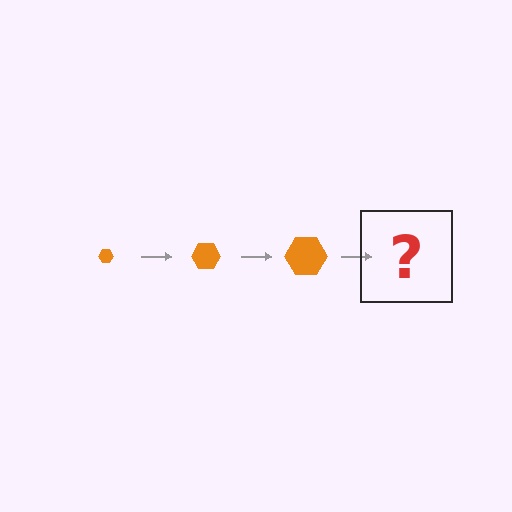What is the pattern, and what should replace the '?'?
The pattern is that the hexagon gets progressively larger each step. The '?' should be an orange hexagon, larger than the previous one.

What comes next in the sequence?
The next element should be an orange hexagon, larger than the previous one.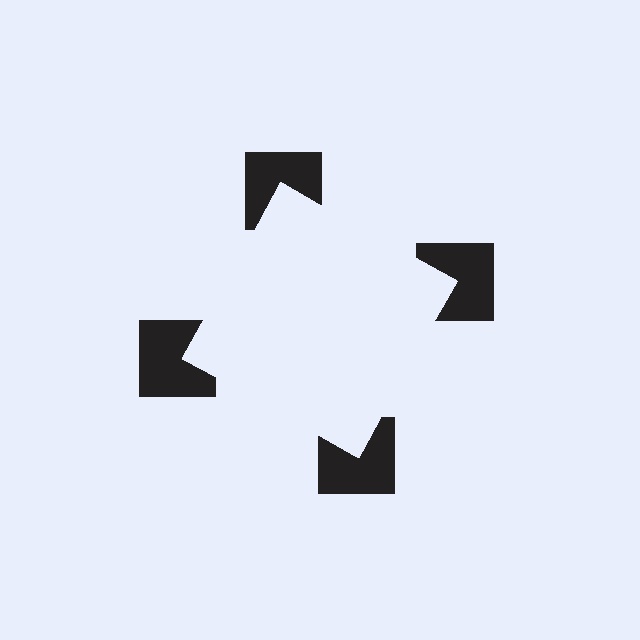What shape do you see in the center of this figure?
An illusory square — its edges are inferred from the aligned wedge cuts in the notched squares, not physically drawn.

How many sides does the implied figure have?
4 sides.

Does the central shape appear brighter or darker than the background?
It typically appears slightly brighter than the background, even though no actual brightness change is drawn.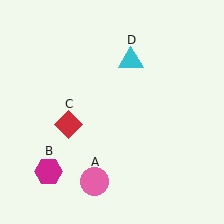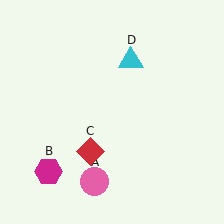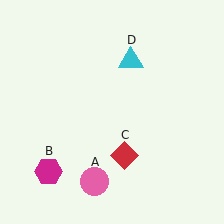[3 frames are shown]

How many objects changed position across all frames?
1 object changed position: red diamond (object C).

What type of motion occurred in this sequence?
The red diamond (object C) rotated counterclockwise around the center of the scene.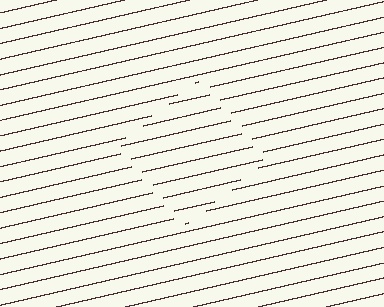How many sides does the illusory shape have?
4 sides — the line-ends trace a square.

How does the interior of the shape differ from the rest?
The interior of the shape contains the same grating, shifted by half a period — the contour is defined by the phase discontinuity where line-ends from the inner and outer gratings abut.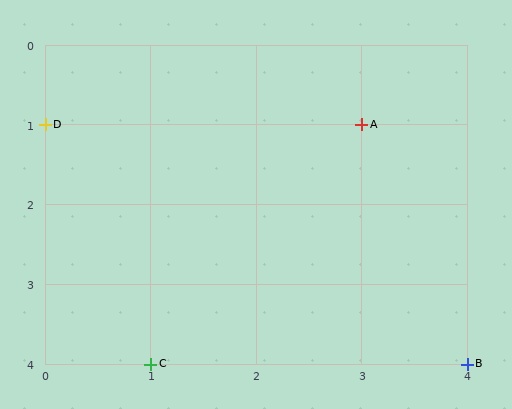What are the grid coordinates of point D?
Point D is at grid coordinates (0, 1).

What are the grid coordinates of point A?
Point A is at grid coordinates (3, 1).